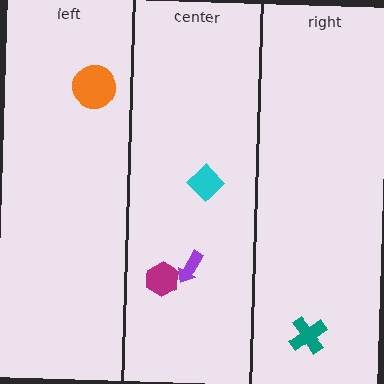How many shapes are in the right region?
1.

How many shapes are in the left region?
1.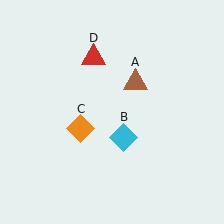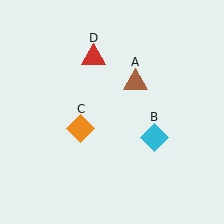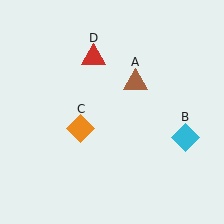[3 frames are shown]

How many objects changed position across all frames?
1 object changed position: cyan diamond (object B).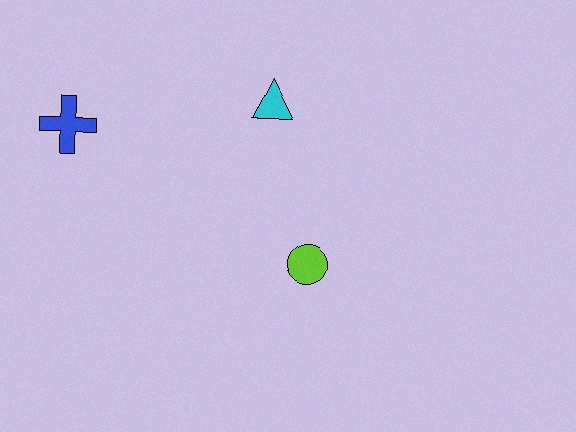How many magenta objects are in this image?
There are no magenta objects.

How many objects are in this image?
There are 3 objects.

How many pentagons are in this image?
There are no pentagons.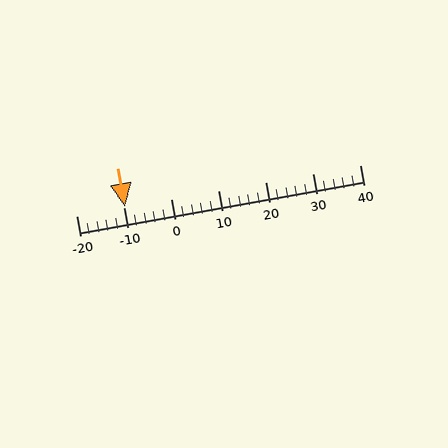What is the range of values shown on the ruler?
The ruler shows values from -20 to 40.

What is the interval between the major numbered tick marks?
The major tick marks are spaced 10 units apart.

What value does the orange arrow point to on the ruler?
The orange arrow points to approximately -10.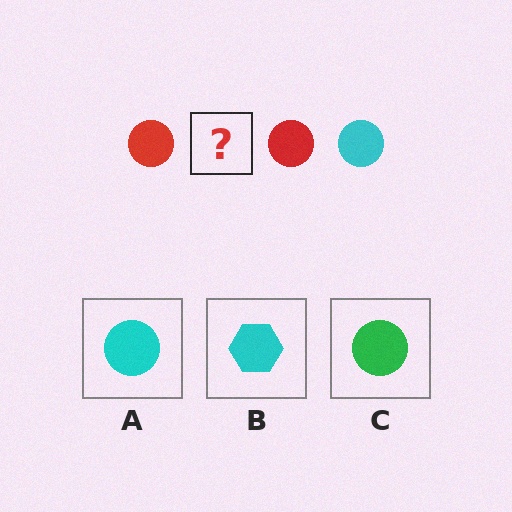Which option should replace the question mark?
Option A.